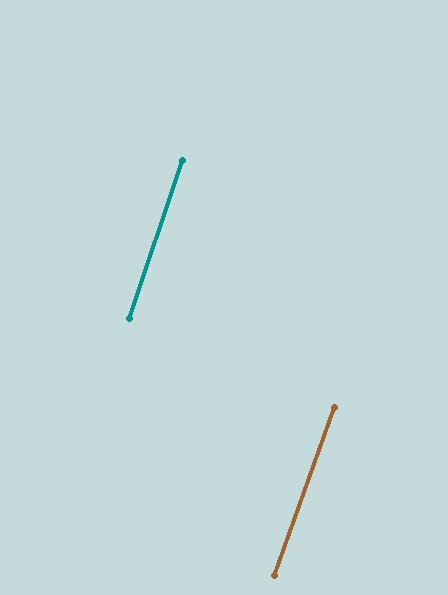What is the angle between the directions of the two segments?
Approximately 1 degree.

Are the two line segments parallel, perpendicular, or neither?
Parallel — their directions differ by only 1.1°.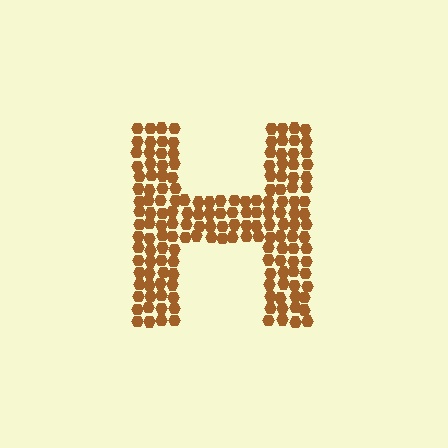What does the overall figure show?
The overall figure shows the letter H.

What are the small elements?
The small elements are hexagons.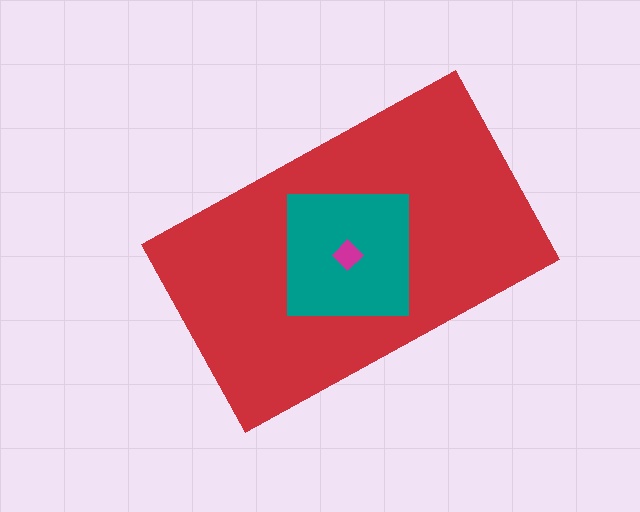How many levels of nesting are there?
3.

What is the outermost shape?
The red rectangle.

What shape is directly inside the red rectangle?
The teal square.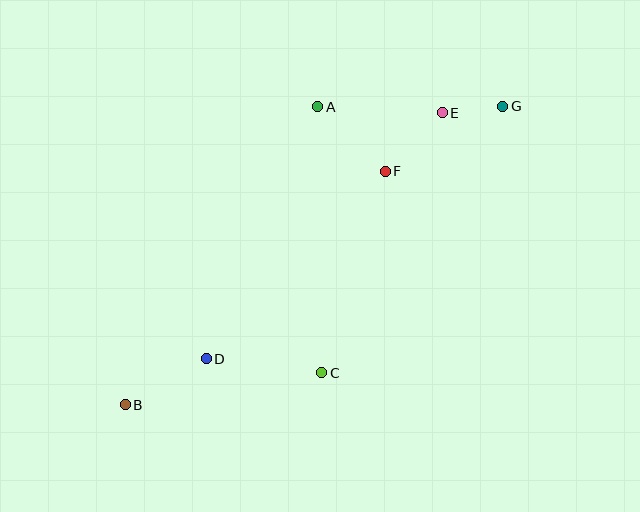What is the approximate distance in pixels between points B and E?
The distance between B and E is approximately 431 pixels.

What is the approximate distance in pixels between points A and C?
The distance between A and C is approximately 266 pixels.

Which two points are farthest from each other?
Points B and G are farthest from each other.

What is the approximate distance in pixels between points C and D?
The distance between C and D is approximately 116 pixels.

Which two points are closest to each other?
Points E and G are closest to each other.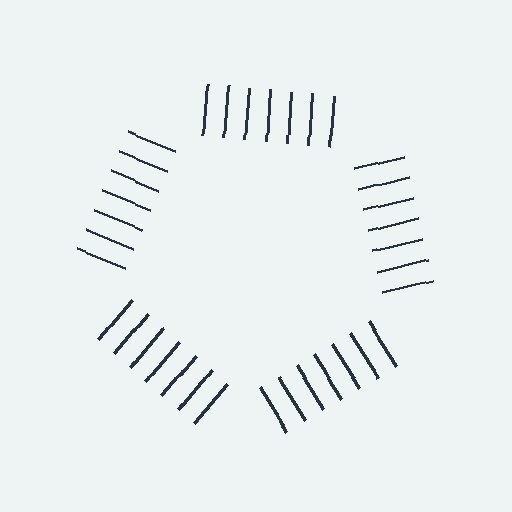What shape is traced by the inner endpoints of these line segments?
An illusory pentagon — the line segments terminate on its edges but no continuous stroke is drawn.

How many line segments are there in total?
35 — 7 along each of the 5 edges.